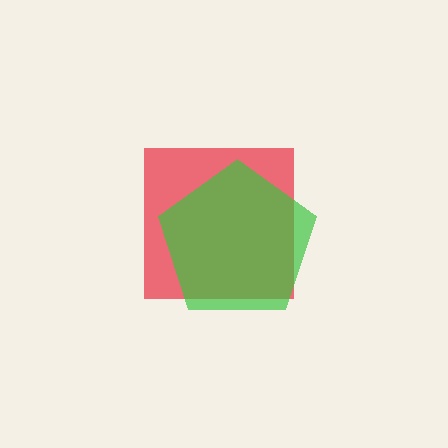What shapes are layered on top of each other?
The layered shapes are: a red square, a green pentagon.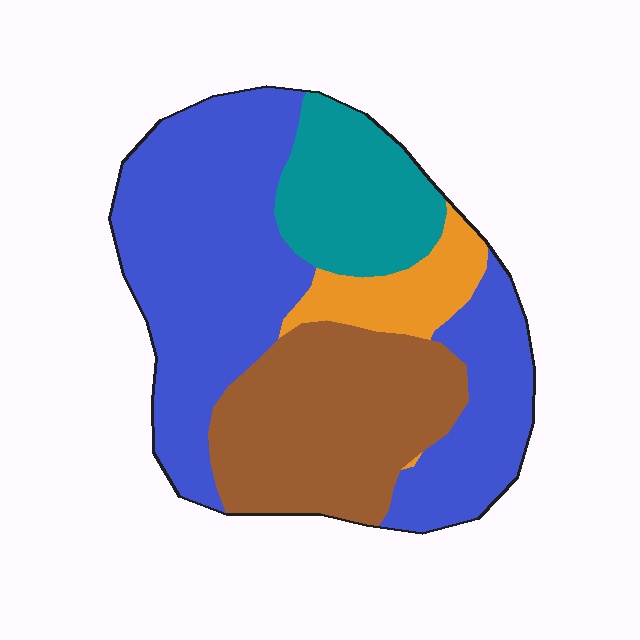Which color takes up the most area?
Blue, at roughly 50%.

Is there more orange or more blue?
Blue.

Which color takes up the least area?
Orange, at roughly 10%.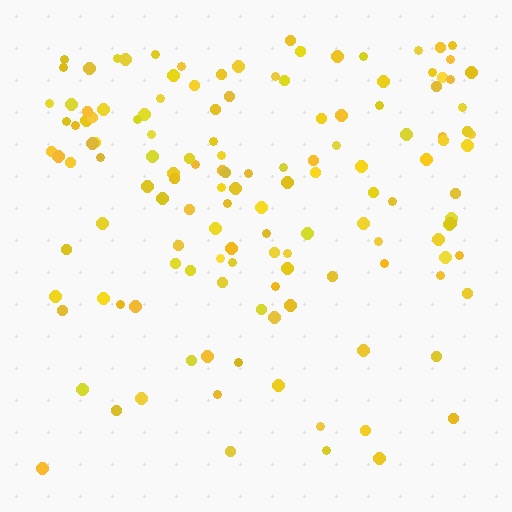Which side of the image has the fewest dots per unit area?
The bottom.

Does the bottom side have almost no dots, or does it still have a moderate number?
Still a moderate number, just noticeably fewer than the top.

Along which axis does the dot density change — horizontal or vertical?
Vertical.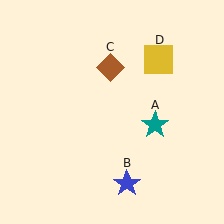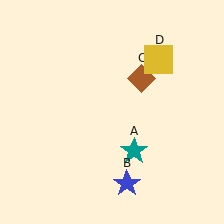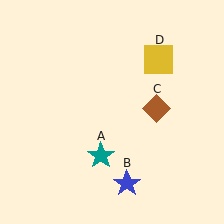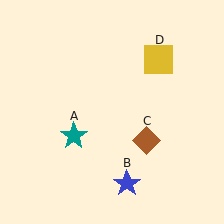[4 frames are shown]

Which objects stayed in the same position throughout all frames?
Blue star (object B) and yellow square (object D) remained stationary.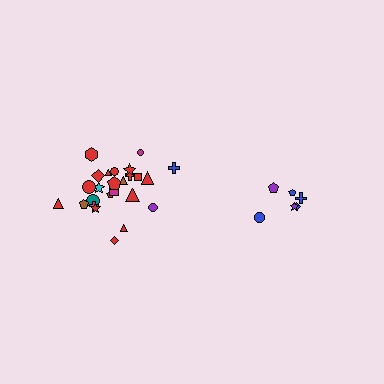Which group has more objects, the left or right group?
The left group.